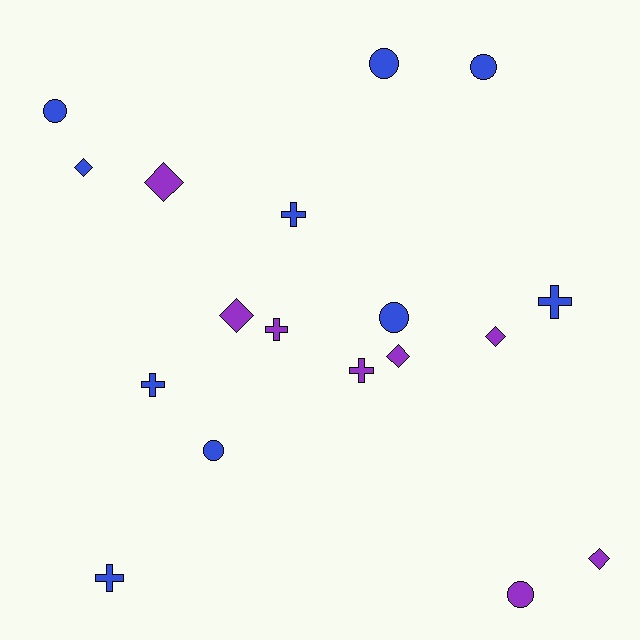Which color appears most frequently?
Blue, with 10 objects.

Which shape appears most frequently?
Diamond, with 6 objects.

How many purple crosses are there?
There are 2 purple crosses.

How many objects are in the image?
There are 18 objects.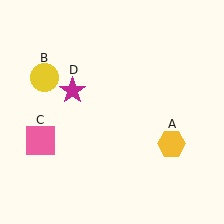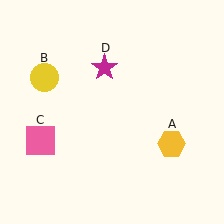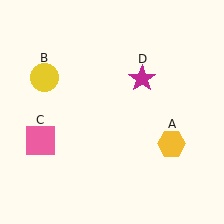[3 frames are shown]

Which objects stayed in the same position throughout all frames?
Yellow hexagon (object A) and yellow circle (object B) and pink square (object C) remained stationary.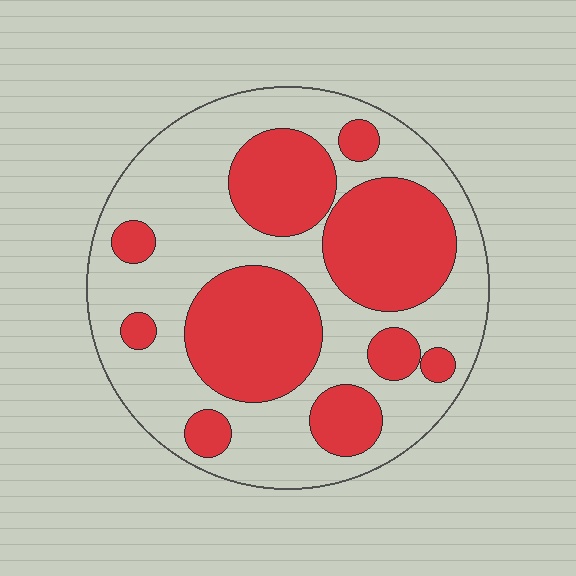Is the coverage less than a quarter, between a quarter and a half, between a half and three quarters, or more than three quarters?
Between a quarter and a half.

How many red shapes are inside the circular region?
10.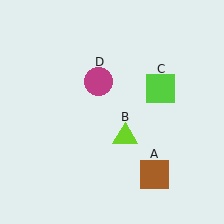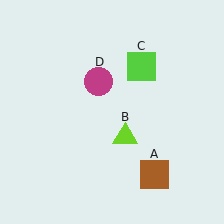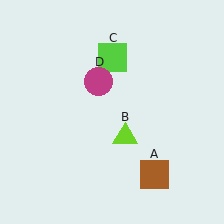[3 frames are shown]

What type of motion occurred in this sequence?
The lime square (object C) rotated counterclockwise around the center of the scene.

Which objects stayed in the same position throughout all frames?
Brown square (object A) and lime triangle (object B) and magenta circle (object D) remained stationary.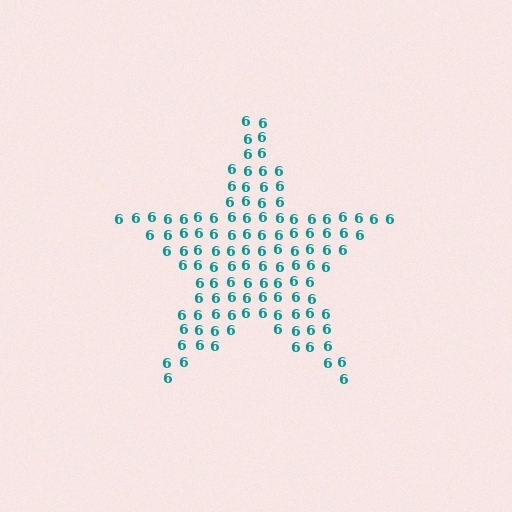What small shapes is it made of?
It is made of small digit 6's.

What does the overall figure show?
The overall figure shows a star.